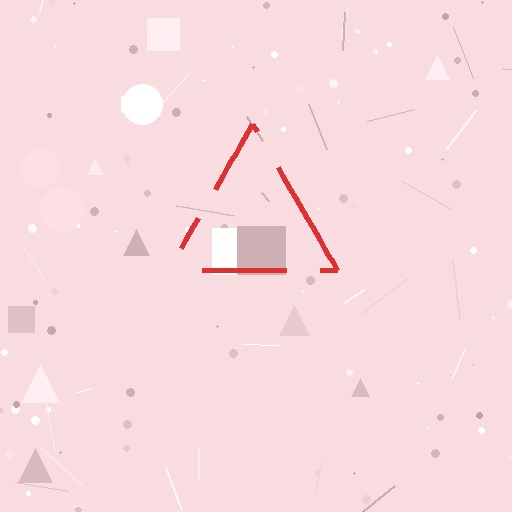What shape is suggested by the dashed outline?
The dashed outline suggests a triangle.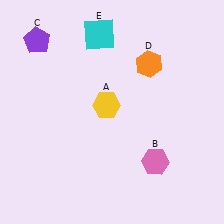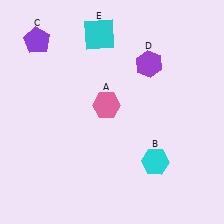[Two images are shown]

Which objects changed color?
A changed from yellow to pink. B changed from pink to cyan. D changed from orange to purple.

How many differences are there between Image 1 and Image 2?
There are 3 differences between the two images.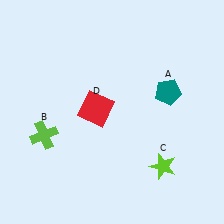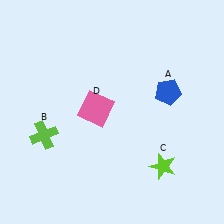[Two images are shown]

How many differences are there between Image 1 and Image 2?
There are 2 differences between the two images.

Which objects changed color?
A changed from teal to blue. D changed from red to pink.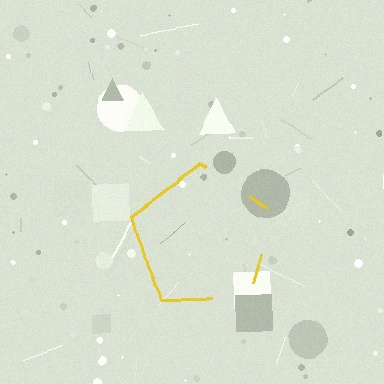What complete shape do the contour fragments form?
The contour fragments form a pentagon.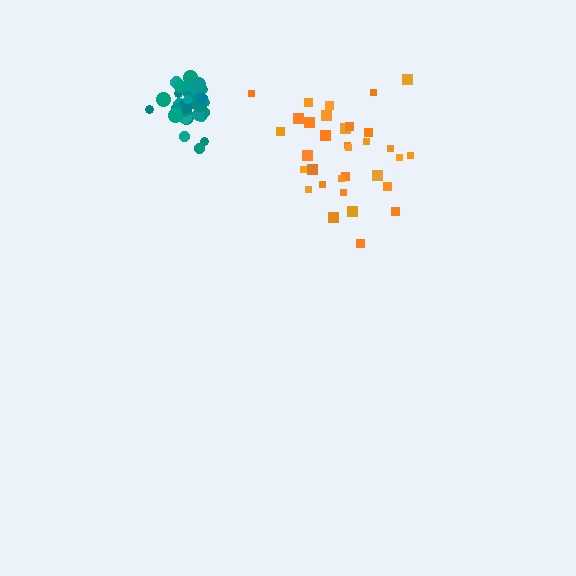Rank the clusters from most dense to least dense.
teal, orange.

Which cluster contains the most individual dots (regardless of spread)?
Orange (33).